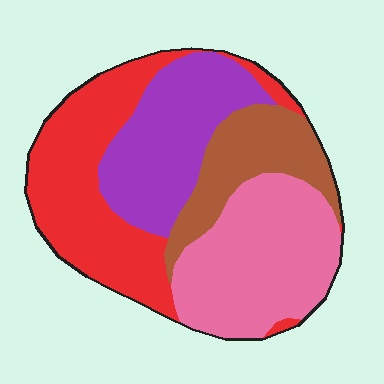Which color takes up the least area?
Brown, at roughly 15%.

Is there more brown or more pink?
Pink.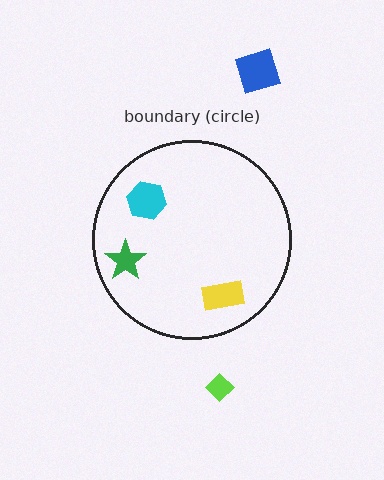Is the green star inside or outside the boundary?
Inside.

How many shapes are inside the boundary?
3 inside, 2 outside.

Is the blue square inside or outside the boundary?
Outside.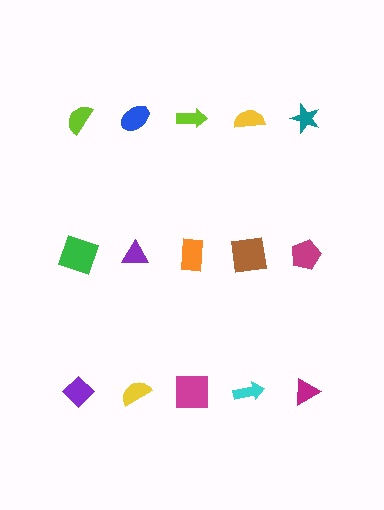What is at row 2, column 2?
A purple triangle.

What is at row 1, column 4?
A yellow semicircle.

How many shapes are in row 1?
5 shapes.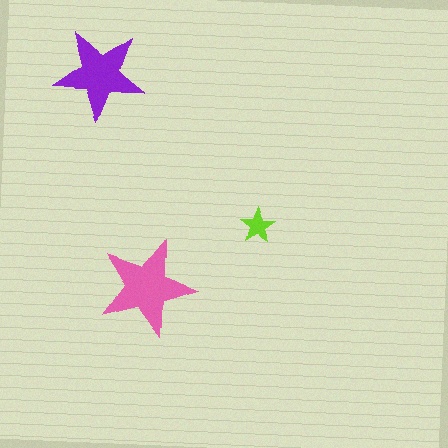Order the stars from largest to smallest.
the pink one, the purple one, the lime one.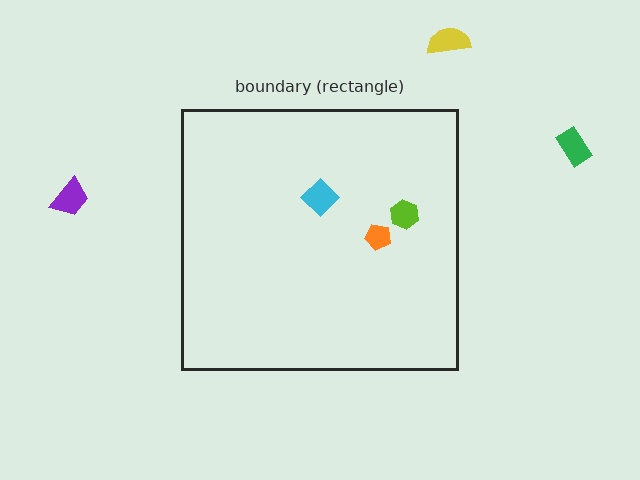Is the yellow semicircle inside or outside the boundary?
Outside.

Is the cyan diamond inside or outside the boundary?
Inside.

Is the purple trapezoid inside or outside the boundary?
Outside.